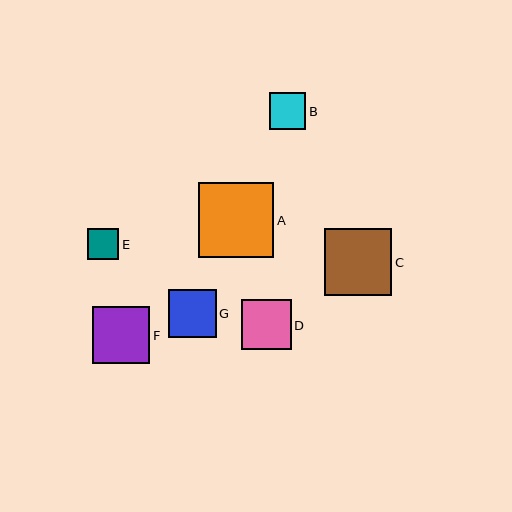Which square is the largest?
Square A is the largest with a size of approximately 76 pixels.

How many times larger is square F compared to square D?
Square F is approximately 1.2 times the size of square D.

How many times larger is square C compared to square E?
Square C is approximately 2.1 times the size of square E.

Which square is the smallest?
Square E is the smallest with a size of approximately 31 pixels.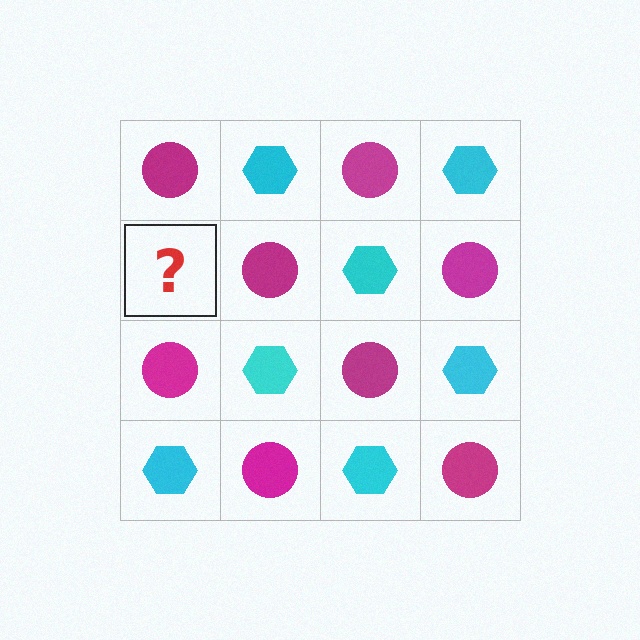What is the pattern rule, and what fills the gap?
The rule is that it alternates magenta circle and cyan hexagon in a checkerboard pattern. The gap should be filled with a cyan hexagon.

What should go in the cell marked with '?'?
The missing cell should contain a cyan hexagon.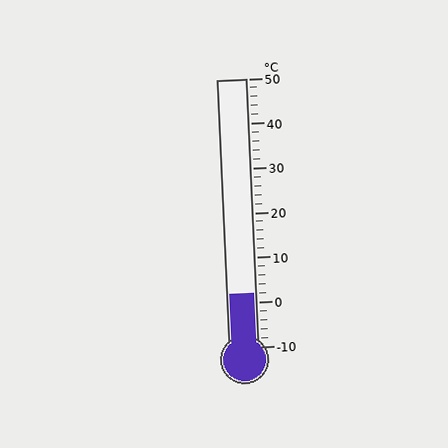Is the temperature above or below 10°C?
The temperature is below 10°C.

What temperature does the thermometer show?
The thermometer shows approximately 2°C.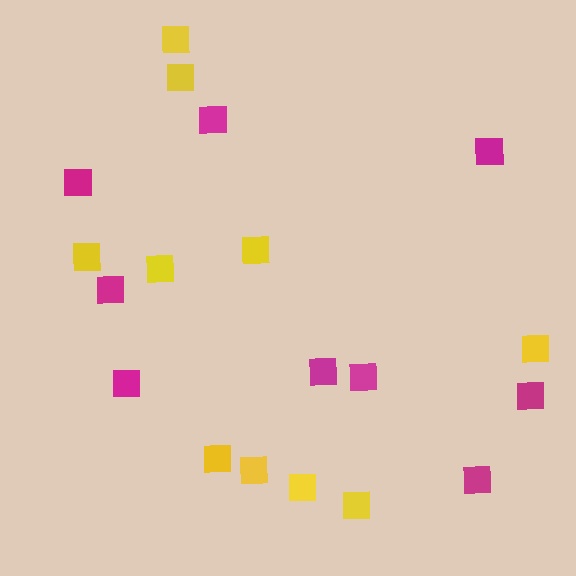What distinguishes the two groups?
There are 2 groups: one group of magenta squares (9) and one group of yellow squares (10).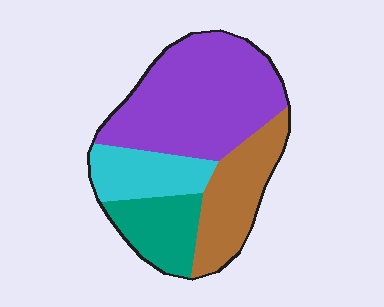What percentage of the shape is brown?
Brown takes up between a sixth and a third of the shape.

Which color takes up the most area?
Purple, at roughly 45%.